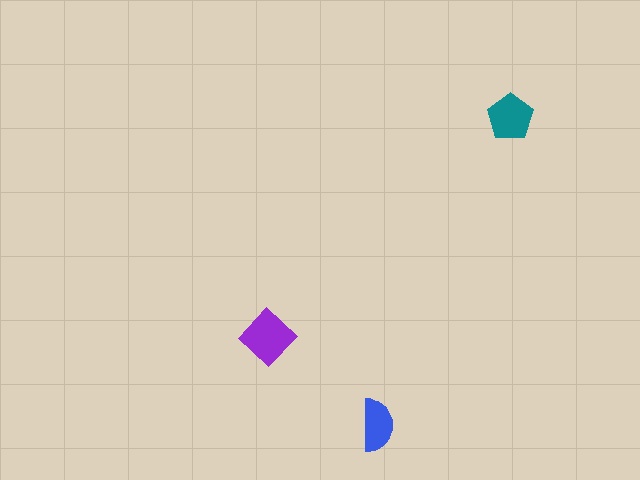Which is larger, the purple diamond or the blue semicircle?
The purple diamond.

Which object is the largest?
The purple diamond.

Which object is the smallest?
The blue semicircle.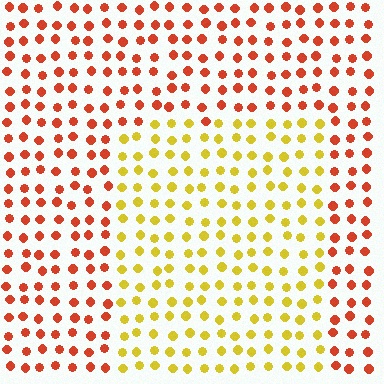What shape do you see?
I see a rectangle.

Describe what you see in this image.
The image is filled with small red elements in a uniform arrangement. A rectangle-shaped region is visible where the elements are tinted to a slightly different hue, forming a subtle color boundary.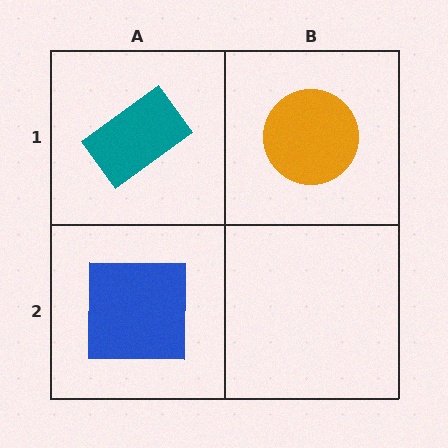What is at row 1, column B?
An orange circle.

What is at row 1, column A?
A teal rectangle.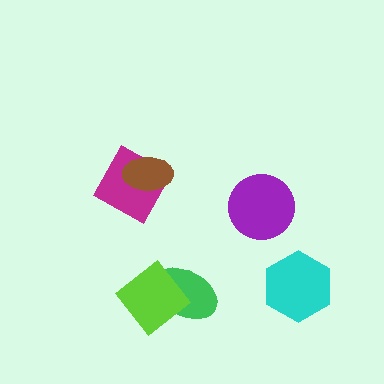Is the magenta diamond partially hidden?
Yes, it is partially covered by another shape.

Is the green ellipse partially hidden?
Yes, it is partially covered by another shape.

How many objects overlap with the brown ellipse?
1 object overlaps with the brown ellipse.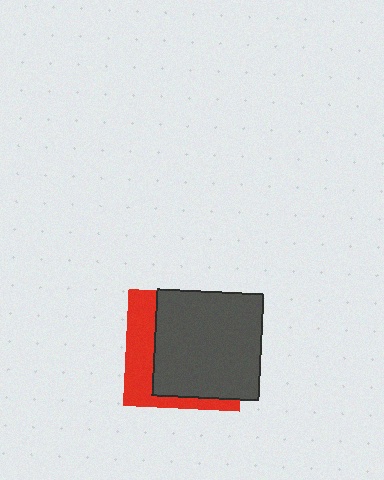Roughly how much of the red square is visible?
A small part of it is visible (roughly 32%).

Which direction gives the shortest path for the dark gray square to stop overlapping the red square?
Moving right gives the shortest separation.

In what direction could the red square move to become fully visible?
The red square could move left. That would shift it out from behind the dark gray square entirely.